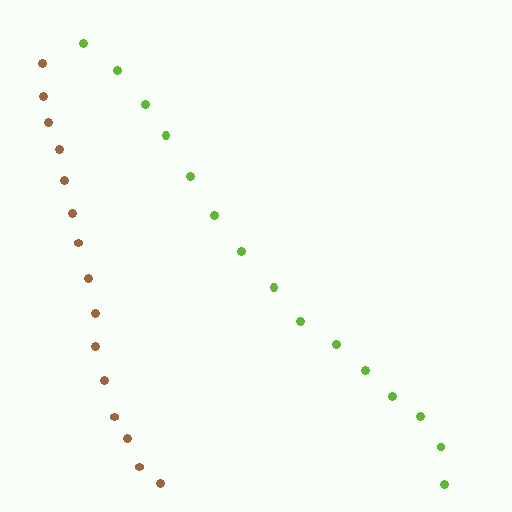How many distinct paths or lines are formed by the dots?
There are 2 distinct paths.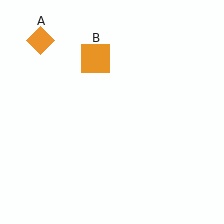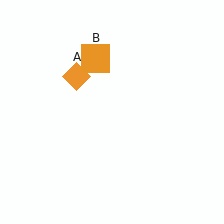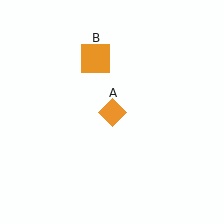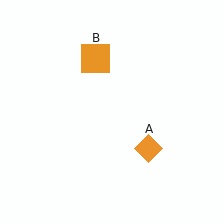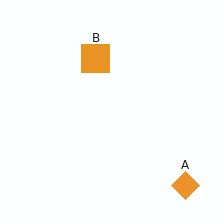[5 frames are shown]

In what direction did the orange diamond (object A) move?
The orange diamond (object A) moved down and to the right.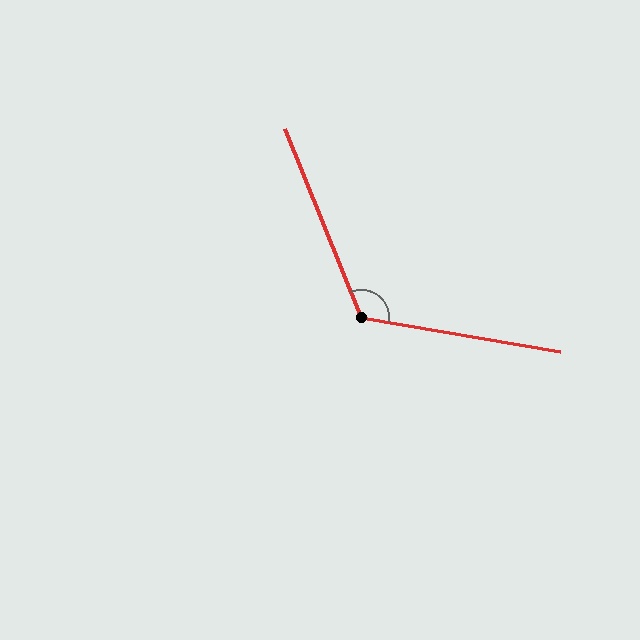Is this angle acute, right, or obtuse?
It is obtuse.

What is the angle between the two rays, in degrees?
Approximately 122 degrees.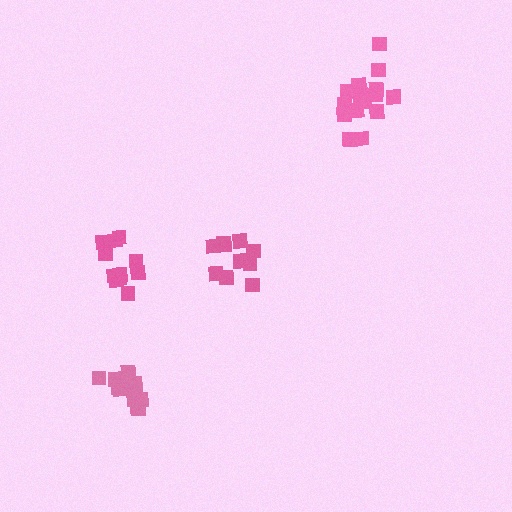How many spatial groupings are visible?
There are 4 spatial groupings.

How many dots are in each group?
Group 1: 12 dots, Group 2: 10 dots, Group 3: 12 dots, Group 4: 15 dots (49 total).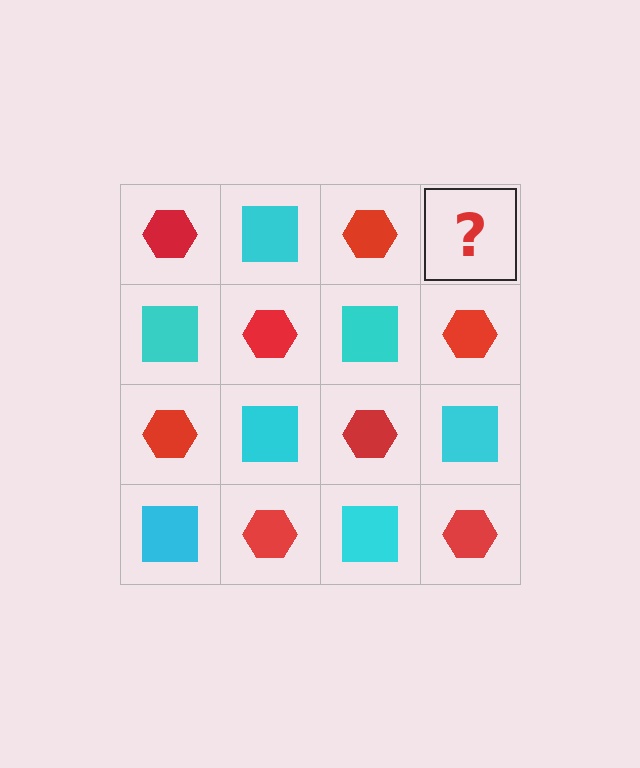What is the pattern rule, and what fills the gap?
The rule is that it alternates red hexagon and cyan square in a checkerboard pattern. The gap should be filled with a cyan square.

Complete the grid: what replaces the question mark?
The question mark should be replaced with a cyan square.